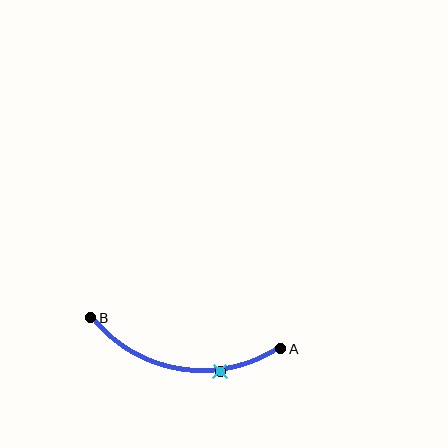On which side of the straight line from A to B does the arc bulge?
The arc bulges below the straight line connecting A and B.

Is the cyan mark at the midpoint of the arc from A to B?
No. The cyan mark lies on the arc but is closer to endpoint A. The arc midpoint would be at the point on the curve equidistant along the arc from both A and B.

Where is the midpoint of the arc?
The arc midpoint is the point on the curve farthest from the straight line joining A and B. It sits below that line.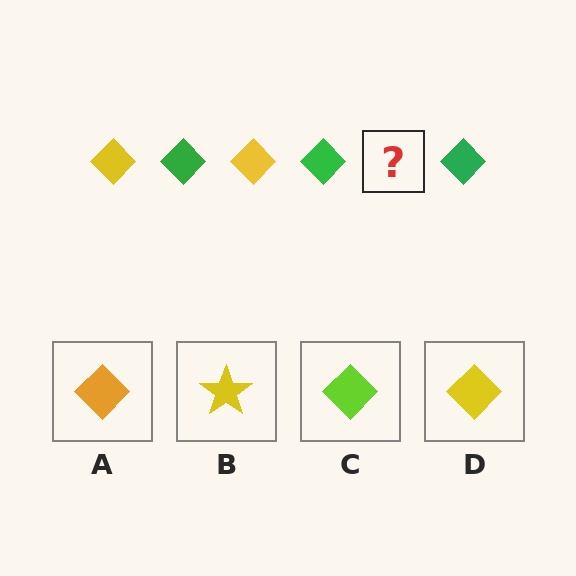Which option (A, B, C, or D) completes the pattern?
D.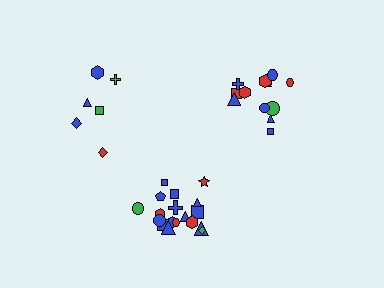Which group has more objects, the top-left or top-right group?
The top-right group.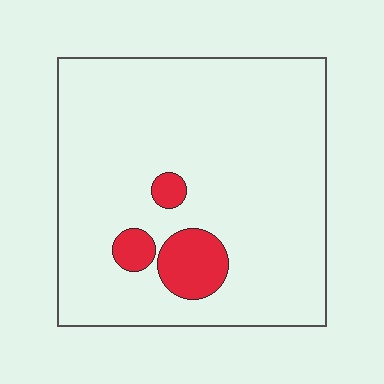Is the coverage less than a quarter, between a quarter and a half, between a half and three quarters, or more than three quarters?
Less than a quarter.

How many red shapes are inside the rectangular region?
3.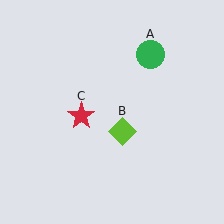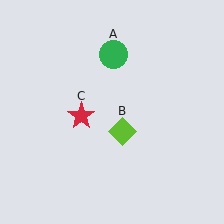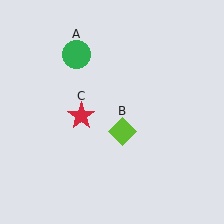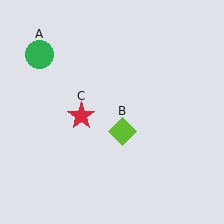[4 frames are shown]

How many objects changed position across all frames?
1 object changed position: green circle (object A).